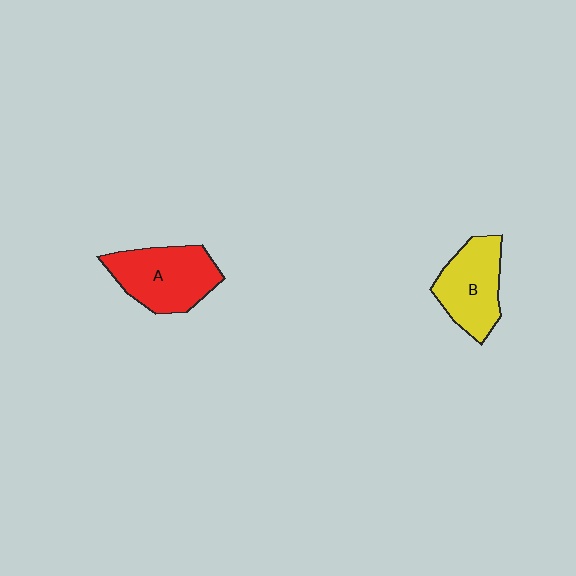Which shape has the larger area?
Shape A (red).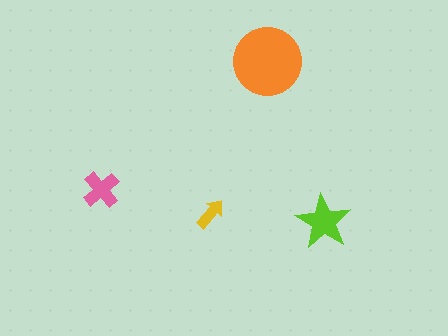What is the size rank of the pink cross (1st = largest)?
3rd.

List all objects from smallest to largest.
The yellow arrow, the pink cross, the lime star, the orange circle.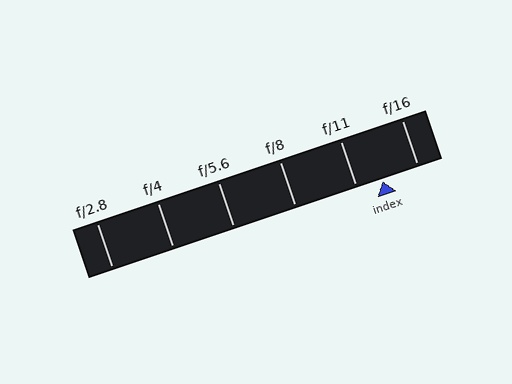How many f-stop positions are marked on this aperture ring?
There are 6 f-stop positions marked.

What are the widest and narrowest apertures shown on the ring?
The widest aperture shown is f/2.8 and the narrowest is f/16.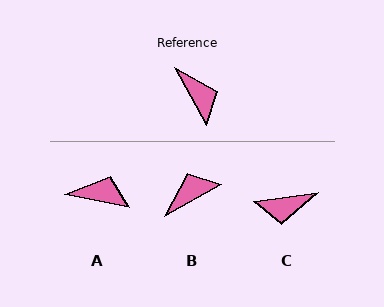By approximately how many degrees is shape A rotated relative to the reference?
Approximately 51 degrees counter-clockwise.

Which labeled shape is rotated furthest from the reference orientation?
C, about 111 degrees away.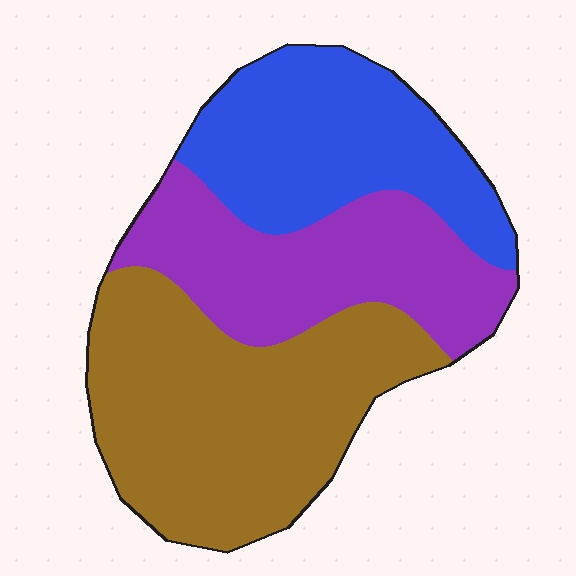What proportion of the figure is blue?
Blue takes up about one quarter (1/4) of the figure.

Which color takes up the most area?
Brown, at roughly 45%.